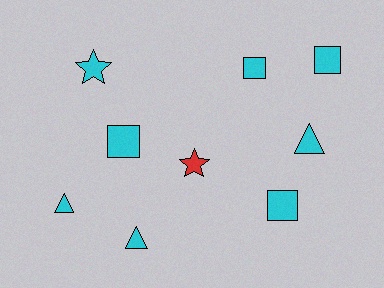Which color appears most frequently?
Cyan, with 8 objects.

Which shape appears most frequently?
Square, with 4 objects.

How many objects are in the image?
There are 9 objects.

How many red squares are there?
There are no red squares.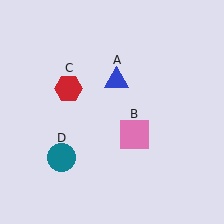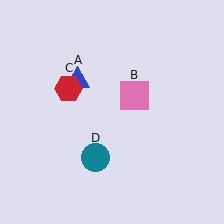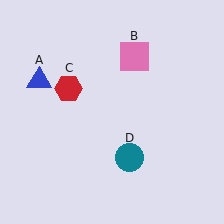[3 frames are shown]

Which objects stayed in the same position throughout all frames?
Red hexagon (object C) remained stationary.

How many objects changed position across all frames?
3 objects changed position: blue triangle (object A), pink square (object B), teal circle (object D).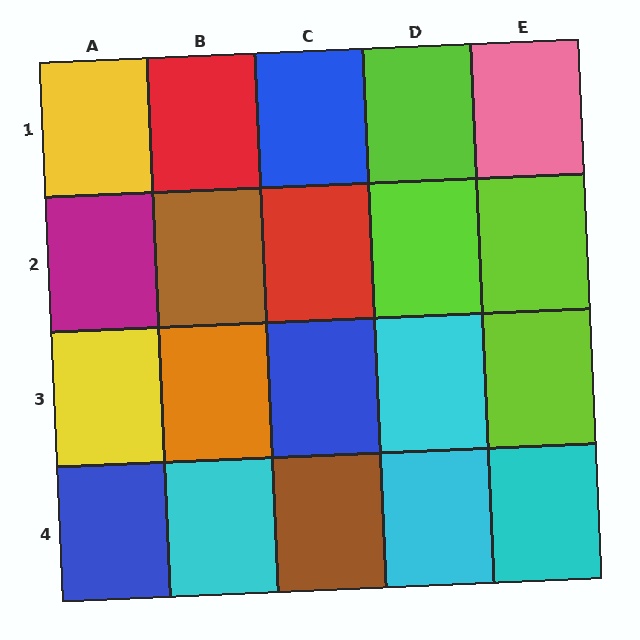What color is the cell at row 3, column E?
Lime.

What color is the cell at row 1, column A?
Yellow.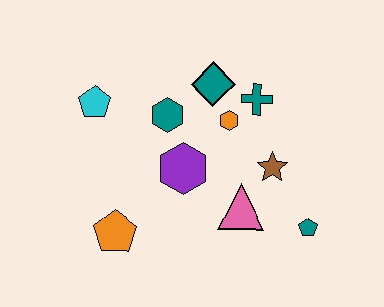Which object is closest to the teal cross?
The orange hexagon is closest to the teal cross.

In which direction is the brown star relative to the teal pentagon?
The brown star is above the teal pentagon.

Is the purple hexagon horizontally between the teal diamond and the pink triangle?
No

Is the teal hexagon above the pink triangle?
Yes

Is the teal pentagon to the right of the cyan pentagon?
Yes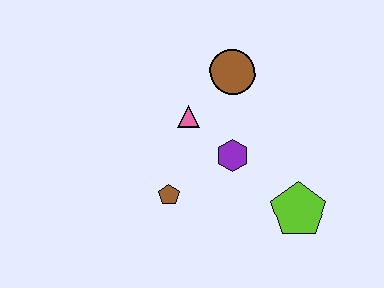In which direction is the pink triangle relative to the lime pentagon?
The pink triangle is to the left of the lime pentagon.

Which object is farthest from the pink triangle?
The lime pentagon is farthest from the pink triangle.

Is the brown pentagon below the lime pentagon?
No